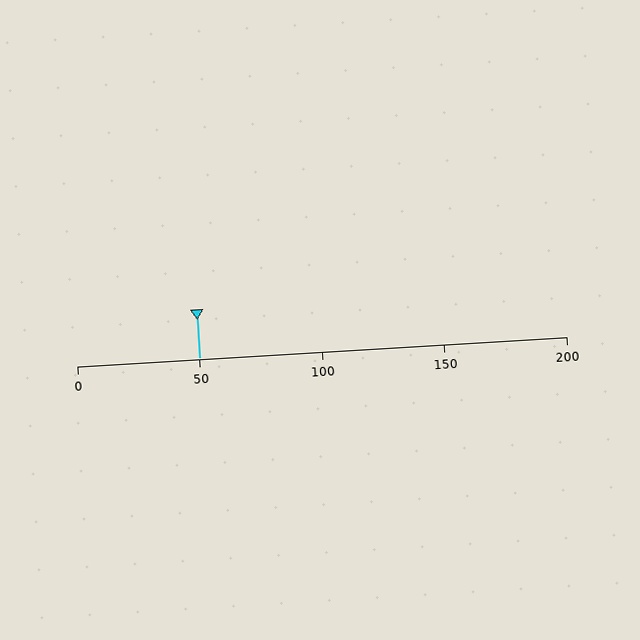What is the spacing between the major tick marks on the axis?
The major ticks are spaced 50 apart.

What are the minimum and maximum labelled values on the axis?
The axis runs from 0 to 200.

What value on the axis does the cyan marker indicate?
The marker indicates approximately 50.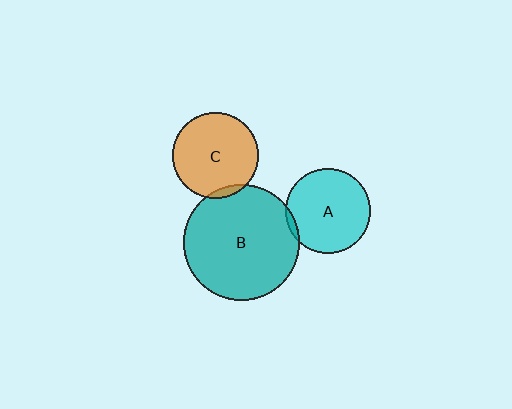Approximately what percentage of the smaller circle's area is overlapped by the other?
Approximately 5%.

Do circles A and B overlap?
Yes.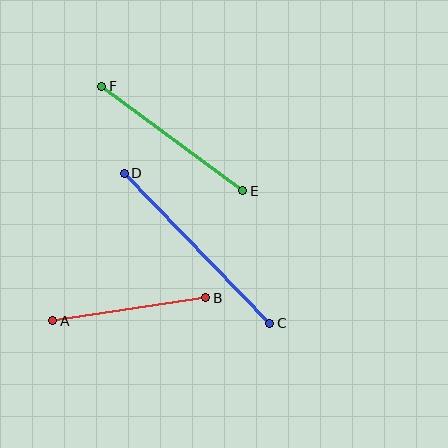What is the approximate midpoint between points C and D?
The midpoint is at approximately (197, 248) pixels.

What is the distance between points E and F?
The distance is approximately 175 pixels.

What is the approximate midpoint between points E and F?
The midpoint is at approximately (172, 139) pixels.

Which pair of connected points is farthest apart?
Points C and D are farthest apart.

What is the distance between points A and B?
The distance is approximately 155 pixels.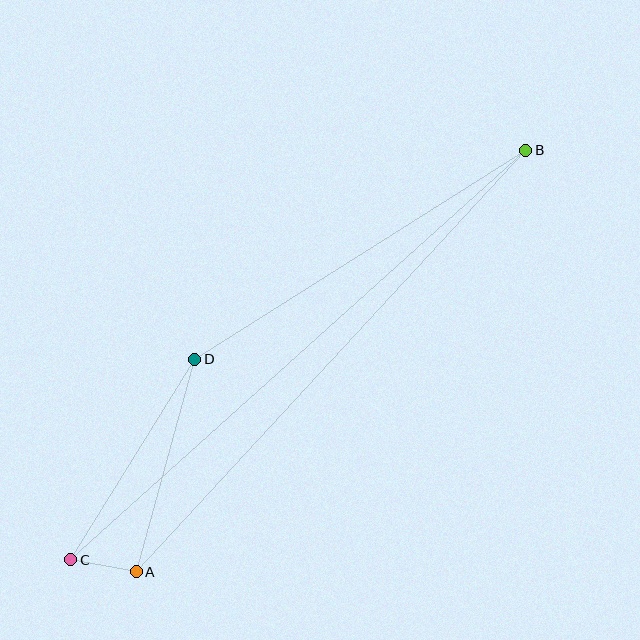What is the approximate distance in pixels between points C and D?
The distance between C and D is approximately 236 pixels.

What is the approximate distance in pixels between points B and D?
The distance between B and D is approximately 392 pixels.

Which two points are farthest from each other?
Points B and C are farthest from each other.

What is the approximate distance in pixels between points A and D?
The distance between A and D is approximately 220 pixels.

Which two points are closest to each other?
Points A and C are closest to each other.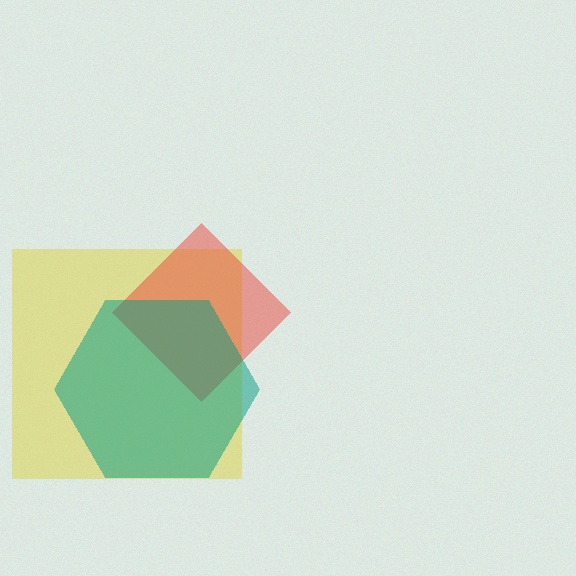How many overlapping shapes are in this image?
There are 3 overlapping shapes in the image.